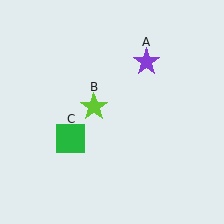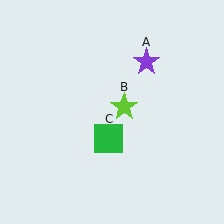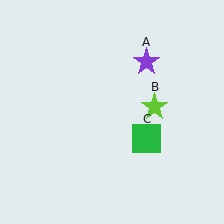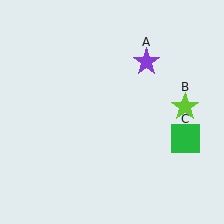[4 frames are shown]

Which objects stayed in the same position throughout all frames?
Purple star (object A) remained stationary.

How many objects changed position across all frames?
2 objects changed position: lime star (object B), green square (object C).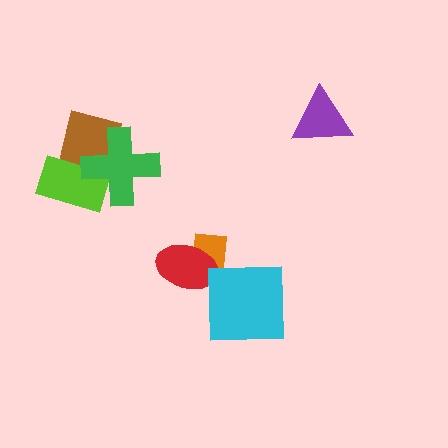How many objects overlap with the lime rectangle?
2 objects overlap with the lime rectangle.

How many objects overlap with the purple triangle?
0 objects overlap with the purple triangle.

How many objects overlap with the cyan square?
0 objects overlap with the cyan square.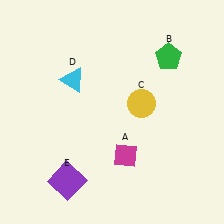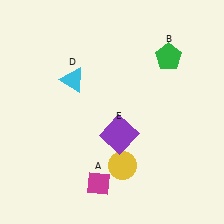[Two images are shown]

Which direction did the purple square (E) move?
The purple square (E) moved right.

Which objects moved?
The objects that moved are: the magenta diamond (A), the yellow circle (C), the purple square (E).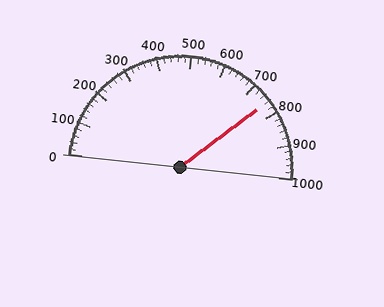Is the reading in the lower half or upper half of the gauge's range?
The reading is in the upper half of the range (0 to 1000).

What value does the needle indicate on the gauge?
The needle indicates approximately 760.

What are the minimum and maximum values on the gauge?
The gauge ranges from 0 to 1000.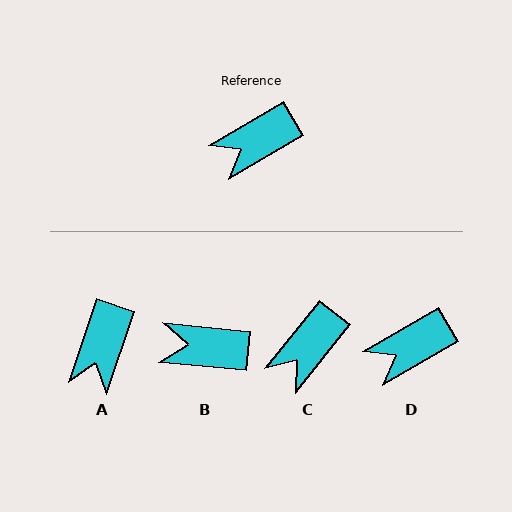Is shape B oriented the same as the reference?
No, it is off by about 36 degrees.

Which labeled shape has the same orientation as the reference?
D.